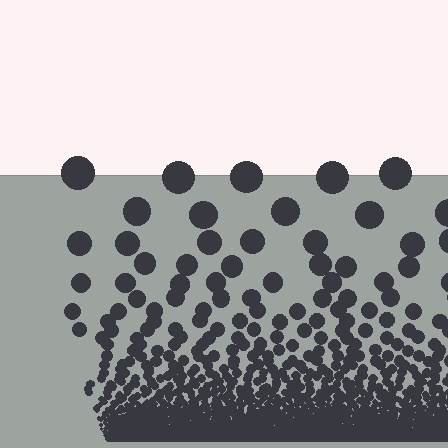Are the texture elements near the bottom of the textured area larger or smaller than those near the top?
Smaller. The gradient is inverted — elements near the bottom are smaller and denser.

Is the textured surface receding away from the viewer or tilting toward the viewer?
The surface appears to tilt toward the viewer. Texture elements get larger and sparser toward the top.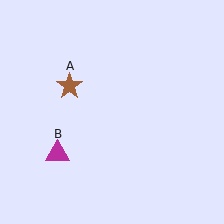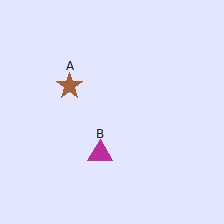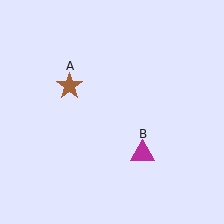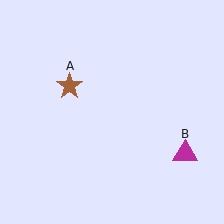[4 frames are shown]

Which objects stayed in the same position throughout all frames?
Brown star (object A) remained stationary.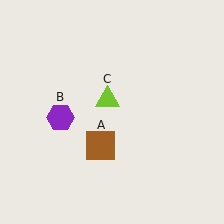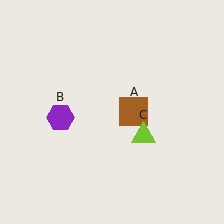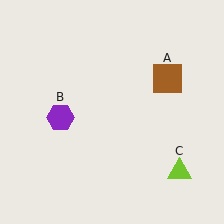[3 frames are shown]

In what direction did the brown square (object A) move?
The brown square (object A) moved up and to the right.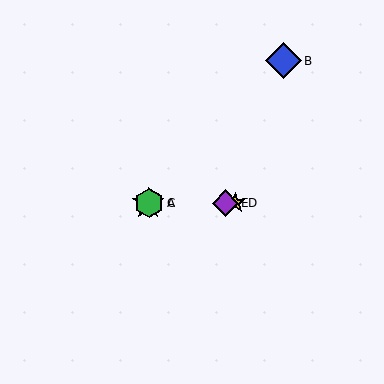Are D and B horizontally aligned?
No, D is at y≈203 and B is at y≈61.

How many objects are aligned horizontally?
4 objects (A, C, D, E) are aligned horizontally.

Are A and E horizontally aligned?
Yes, both are at y≈203.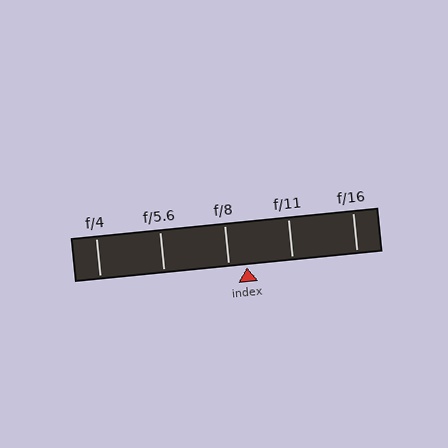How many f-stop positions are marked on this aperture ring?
There are 5 f-stop positions marked.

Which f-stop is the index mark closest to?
The index mark is closest to f/8.